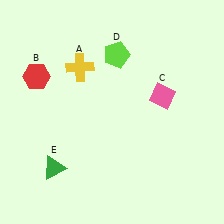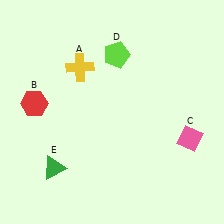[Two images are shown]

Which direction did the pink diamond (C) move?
The pink diamond (C) moved down.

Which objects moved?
The objects that moved are: the red hexagon (B), the pink diamond (C).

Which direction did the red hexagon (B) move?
The red hexagon (B) moved down.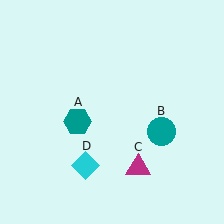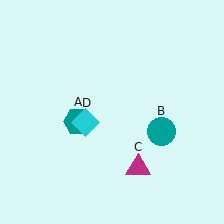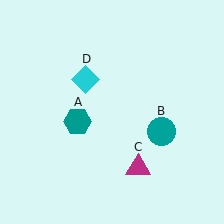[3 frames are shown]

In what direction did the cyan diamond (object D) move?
The cyan diamond (object D) moved up.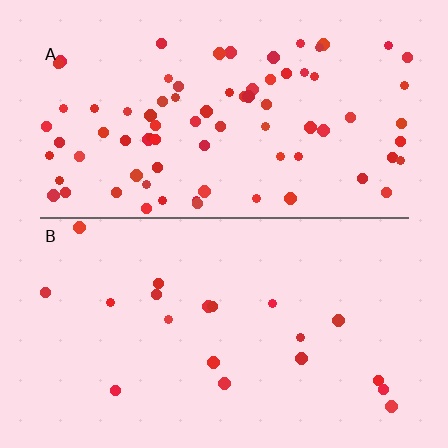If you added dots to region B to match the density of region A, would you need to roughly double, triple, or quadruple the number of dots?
Approximately quadruple.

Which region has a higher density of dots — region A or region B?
A (the top).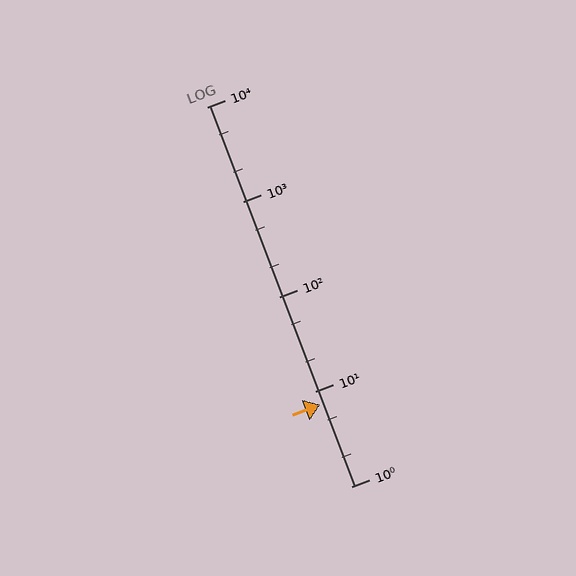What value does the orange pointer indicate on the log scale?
The pointer indicates approximately 7.2.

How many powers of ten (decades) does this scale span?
The scale spans 4 decades, from 1 to 10000.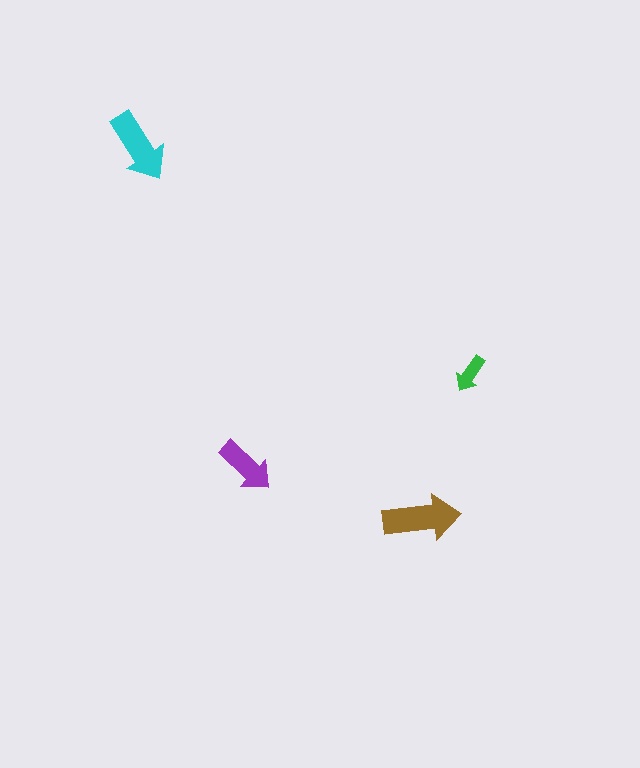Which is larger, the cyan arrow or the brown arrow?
The brown one.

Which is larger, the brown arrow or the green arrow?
The brown one.